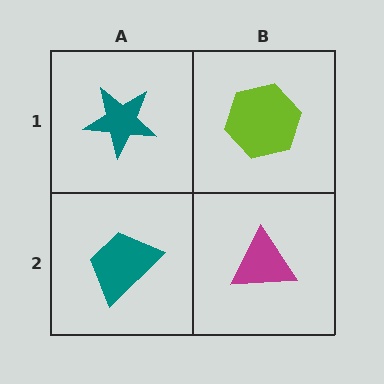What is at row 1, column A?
A teal star.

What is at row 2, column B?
A magenta triangle.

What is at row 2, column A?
A teal trapezoid.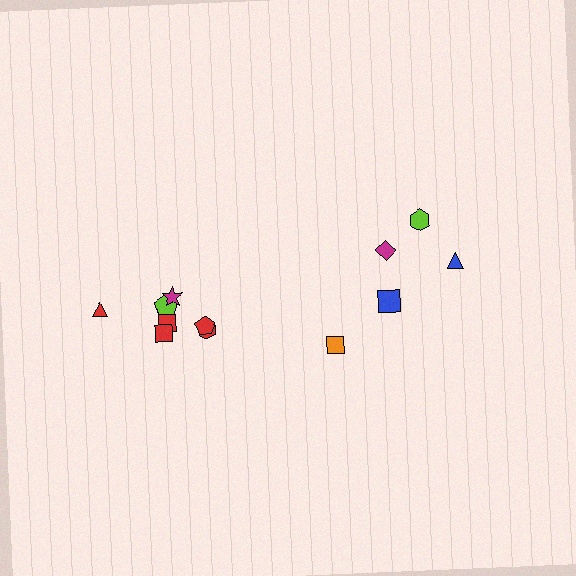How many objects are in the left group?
There are 7 objects.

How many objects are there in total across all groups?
There are 12 objects.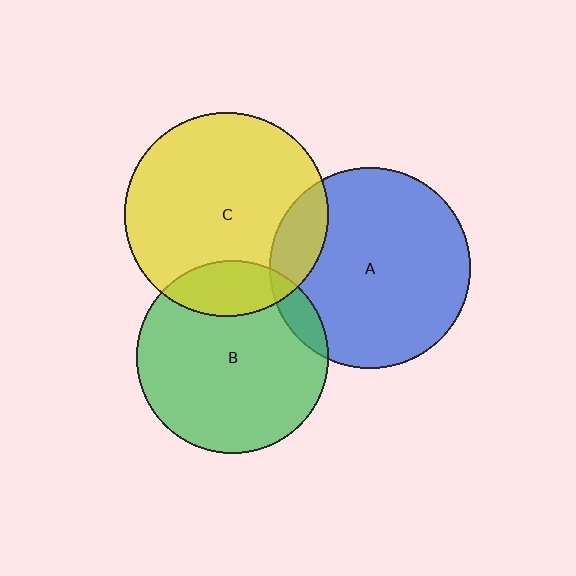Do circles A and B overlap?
Yes.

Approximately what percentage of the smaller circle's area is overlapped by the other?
Approximately 10%.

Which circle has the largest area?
Circle C (yellow).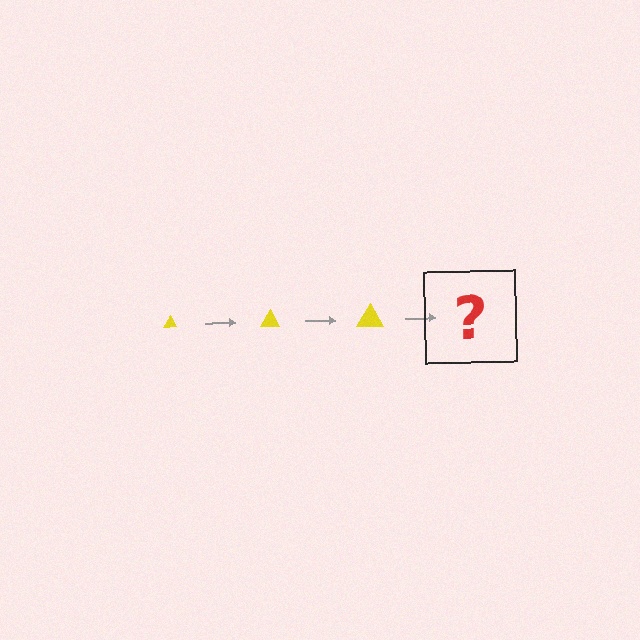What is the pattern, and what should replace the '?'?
The pattern is that the triangle gets progressively larger each step. The '?' should be a yellow triangle, larger than the previous one.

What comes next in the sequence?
The next element should be a yellow triangle, larger than the previous one.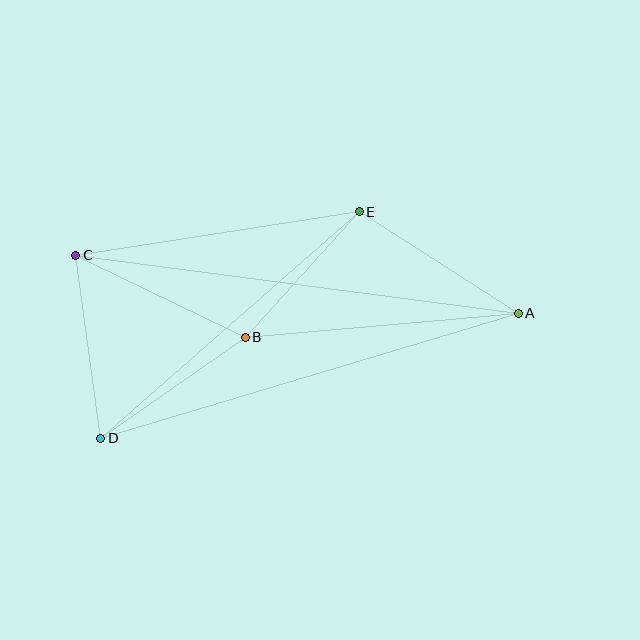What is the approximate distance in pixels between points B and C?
The distance between B and C is approximately 188 pixels.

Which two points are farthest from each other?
Points A and C are farthest from each other.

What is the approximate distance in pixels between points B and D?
The distance between B and D is approximately 176 pixels.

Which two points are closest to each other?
Points B and E are closest to each other.